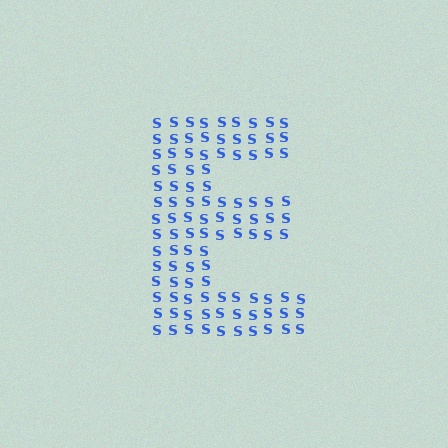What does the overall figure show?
The overall figure shows the letter E.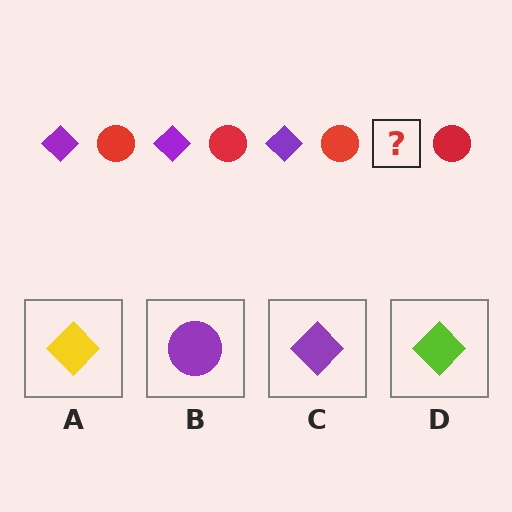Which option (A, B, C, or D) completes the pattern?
C.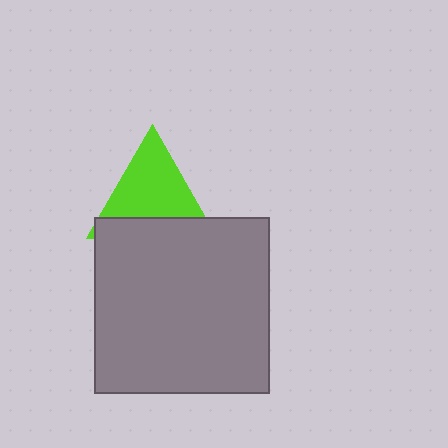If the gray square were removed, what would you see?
You would see the complete lime triangle.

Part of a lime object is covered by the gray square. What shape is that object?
It is a triangle.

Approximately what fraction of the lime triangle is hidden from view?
Roughly 34% of the lime triangle is hidden behind the gray square.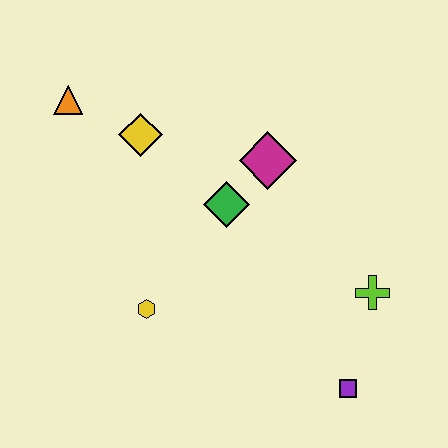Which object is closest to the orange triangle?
The yellow diamond is closest to the orange triangle.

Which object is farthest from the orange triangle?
The purple square is farthest from the orange triangle.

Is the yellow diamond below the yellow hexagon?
No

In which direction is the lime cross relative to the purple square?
The lime cross is above the purple square.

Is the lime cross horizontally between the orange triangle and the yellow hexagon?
No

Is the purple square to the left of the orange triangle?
No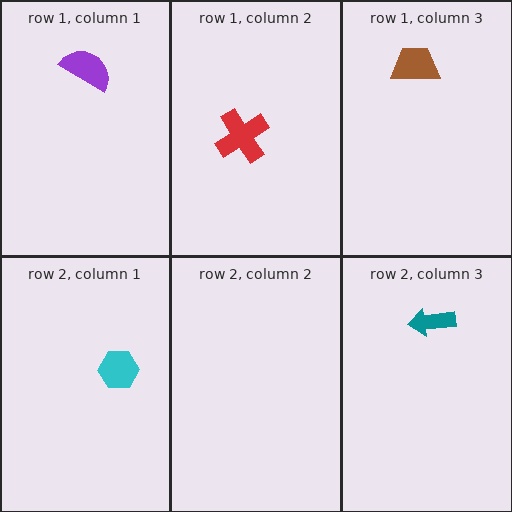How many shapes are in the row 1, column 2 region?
1.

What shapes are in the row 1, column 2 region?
The red cross.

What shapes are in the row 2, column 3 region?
The teal arrow.